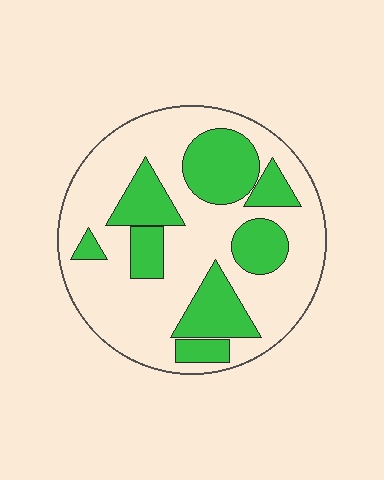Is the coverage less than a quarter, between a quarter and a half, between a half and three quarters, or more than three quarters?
Between a quarter and a half.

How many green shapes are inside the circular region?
8.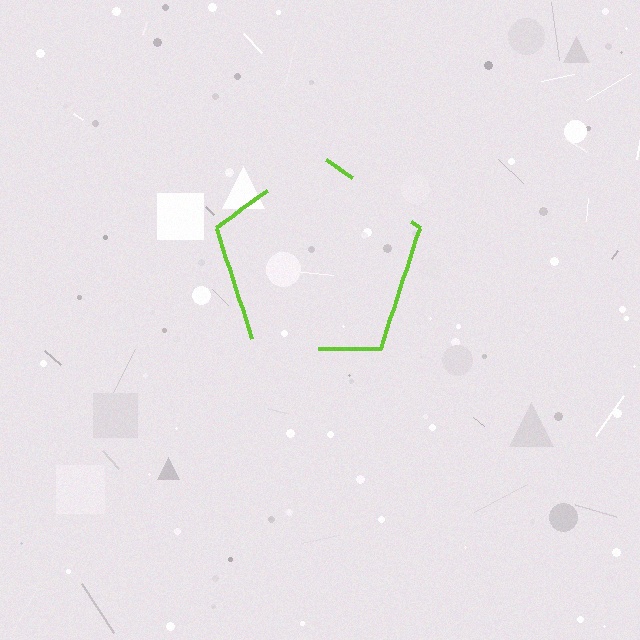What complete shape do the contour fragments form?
The contour fragments form a pentagon.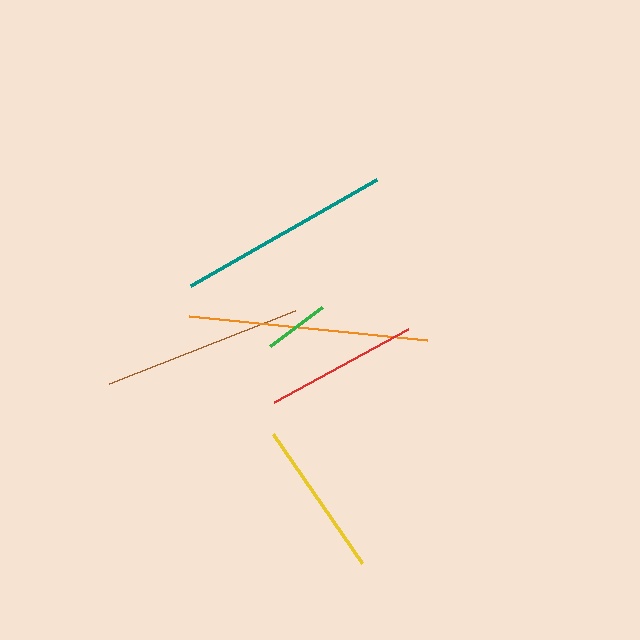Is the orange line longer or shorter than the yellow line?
The orange line is longer than the yellow line.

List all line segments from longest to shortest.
From longest to shortest: orange, teal, brown, yellow, red, green.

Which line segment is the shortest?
The green line is the shortest at approximately 66 pixels.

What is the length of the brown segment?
The brown segment is approximately 200 pixels long.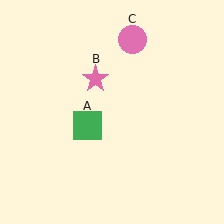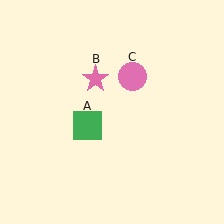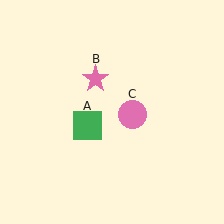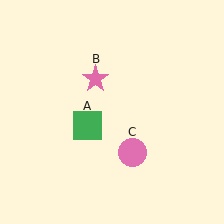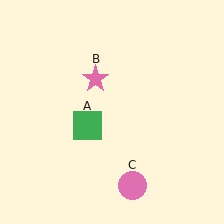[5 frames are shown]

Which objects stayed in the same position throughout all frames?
Green square (object A) and pink star (object B) remained stationary.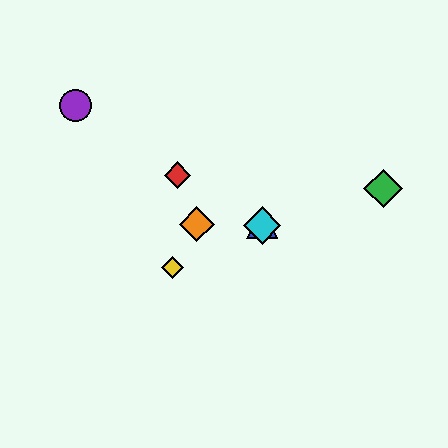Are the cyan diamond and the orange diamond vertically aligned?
No, the cyan diamond is at x≈262 and the orange diamond is at x≈197.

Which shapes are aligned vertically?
The blue triangle, the cyan diamond are aligned vertically.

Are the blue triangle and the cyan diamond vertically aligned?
Yes, both are at x≈262.